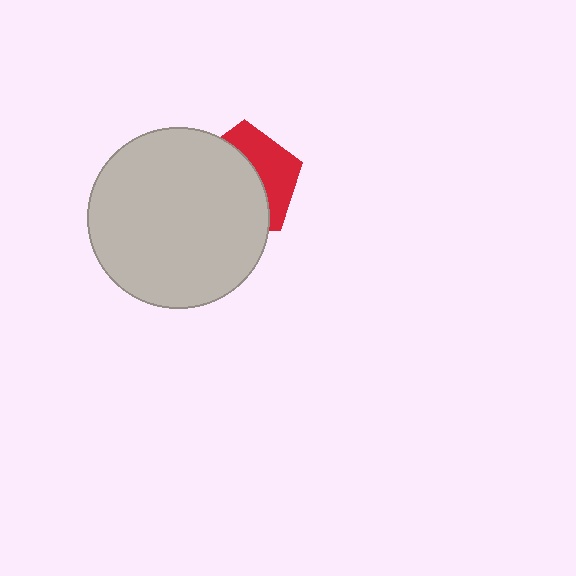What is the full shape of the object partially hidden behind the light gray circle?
The partially hidden object is a red pentagon.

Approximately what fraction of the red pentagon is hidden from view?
Roughly 61% of the red pentagon is hidden behind the light gray circle.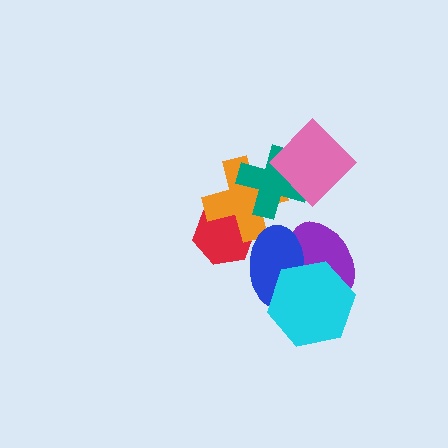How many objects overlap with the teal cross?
2 objects overlap with the teal cross.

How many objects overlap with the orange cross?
2 objects overlap with the orange cross.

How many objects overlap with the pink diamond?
1 object overlaps with the pink diamond.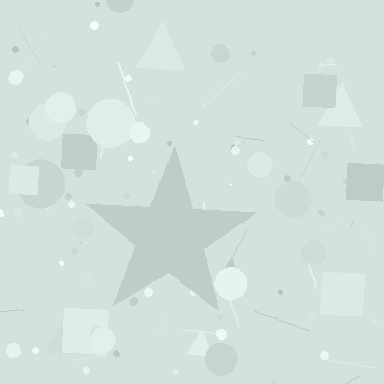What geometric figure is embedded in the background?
A star is embedded in the background.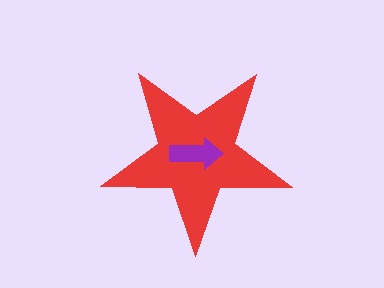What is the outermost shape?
The red star.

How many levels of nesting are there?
2.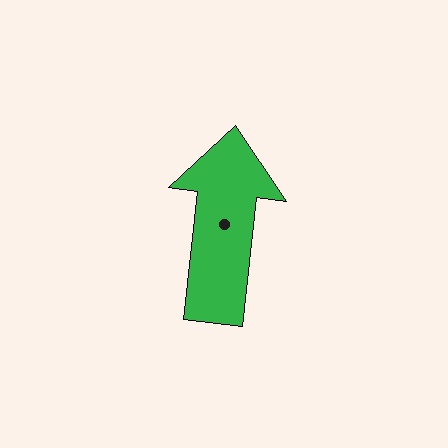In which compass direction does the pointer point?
North.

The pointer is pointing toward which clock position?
Roughly 12 o'clock.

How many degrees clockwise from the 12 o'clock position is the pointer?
Approximately 6 degrees.